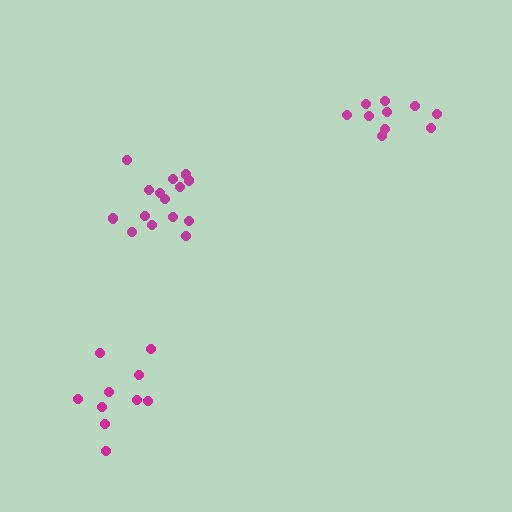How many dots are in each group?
Group 1: 15 dots, Group 2: 10 dots, Group 3: 10 dots (35 total).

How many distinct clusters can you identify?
There are 3 distinct clusters.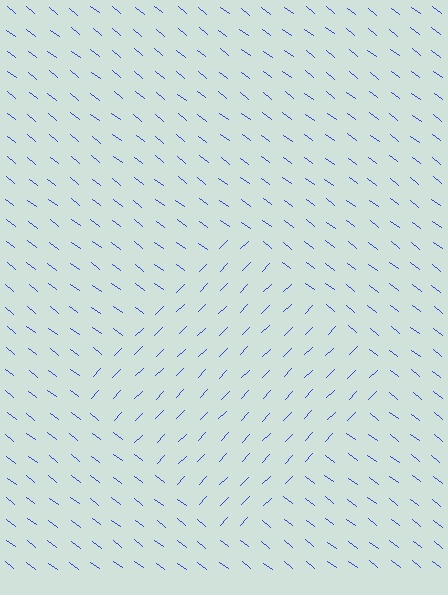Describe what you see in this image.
The image is filled with small blue line segments. A diamond region in the image has lines oriented differently from the surrounding lines, creating a visible texture boundary.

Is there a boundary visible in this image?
Yes, there is a texture boundary formed by a change in line orientation.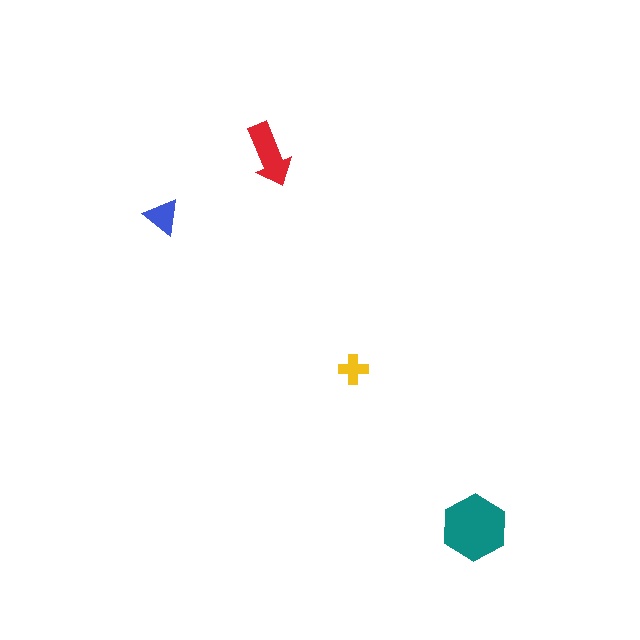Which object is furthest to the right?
The teal hexagon is rightmost.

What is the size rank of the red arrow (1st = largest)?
2nd.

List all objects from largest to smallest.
The teal hexagon, the red arrow, the blue triangle, the yellow cross.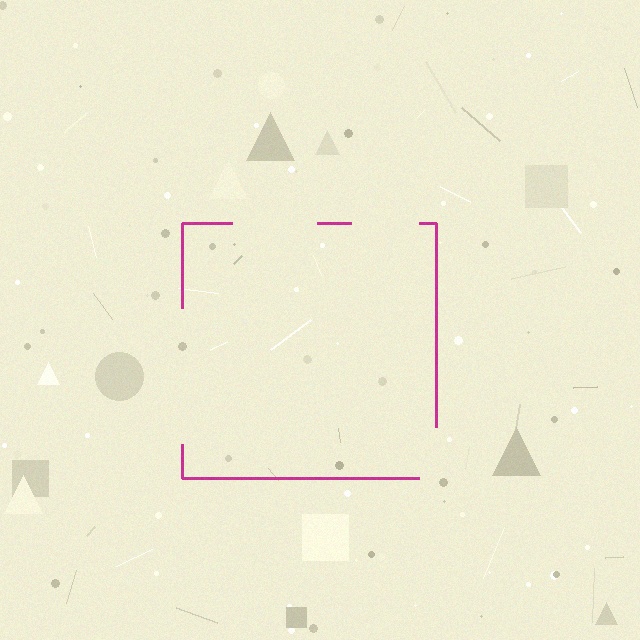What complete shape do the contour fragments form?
The contour fragments form a square.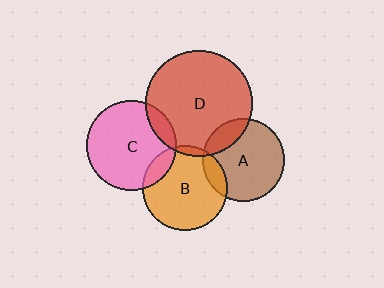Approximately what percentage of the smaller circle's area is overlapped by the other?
Approximately 10%.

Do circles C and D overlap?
Yes.